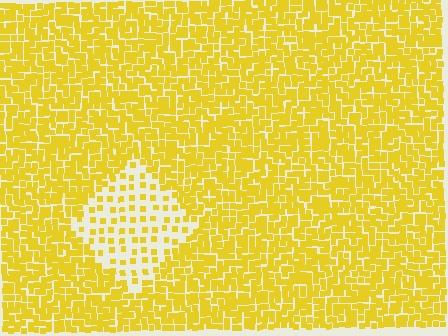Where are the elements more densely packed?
The elements are more densely packed outside the diamond boundary.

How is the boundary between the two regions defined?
The boundary is defined by a change in element density (approximately 2.8x ratio). All elements are the same color, size, and shape.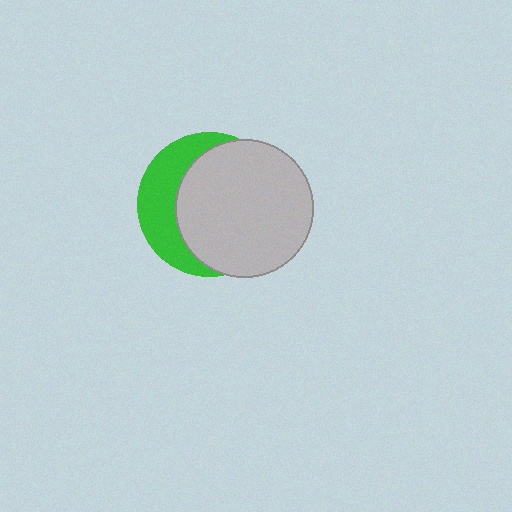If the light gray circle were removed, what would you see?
You would see the complete green circle.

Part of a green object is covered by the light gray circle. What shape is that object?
It is a circle.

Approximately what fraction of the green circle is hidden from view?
Roughly 66% of the green circle is hidden behind the light gray circle.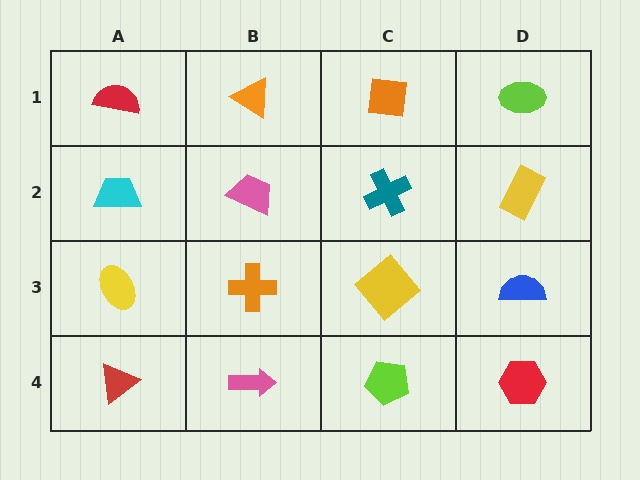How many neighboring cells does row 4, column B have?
3.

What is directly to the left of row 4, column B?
A red triangle.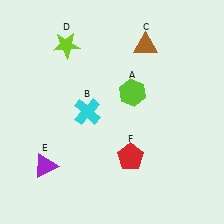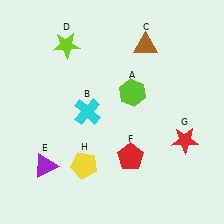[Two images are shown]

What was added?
A red star (G), a yellow pentagon (H) were added in Image 2.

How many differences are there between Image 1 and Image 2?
There are 2 differences between the two images.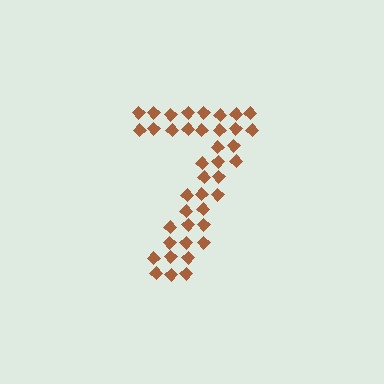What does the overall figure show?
The overall figure shows the digit 7.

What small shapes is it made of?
It is made of small diamonds.